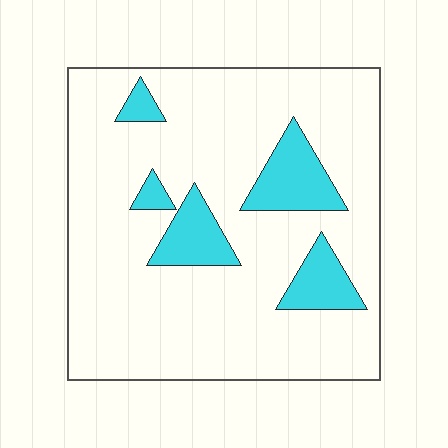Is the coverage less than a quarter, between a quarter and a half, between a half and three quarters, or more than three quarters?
Less than a quarter.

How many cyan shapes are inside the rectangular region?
5.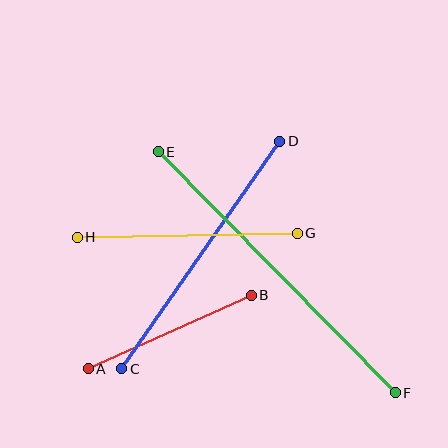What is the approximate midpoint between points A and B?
The midpoint is at approximately (170, 332) pixels.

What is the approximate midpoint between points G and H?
The midpoint is at approximately (187, 235) pixels.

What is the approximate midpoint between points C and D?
The midpoint is at approximately (201, 255) pixels.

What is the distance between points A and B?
The distance is approximately 179 pixels.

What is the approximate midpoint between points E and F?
The midpoint is at approximately (277, 272) pixels.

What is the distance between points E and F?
The distance is approximately 338 pixels.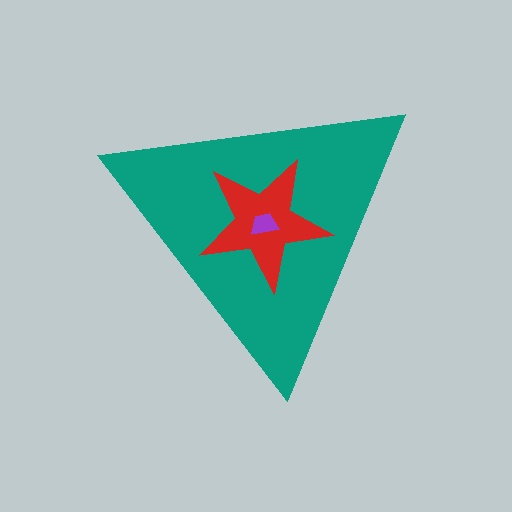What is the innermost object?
The purple trapezoid.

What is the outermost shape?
The teal triangle.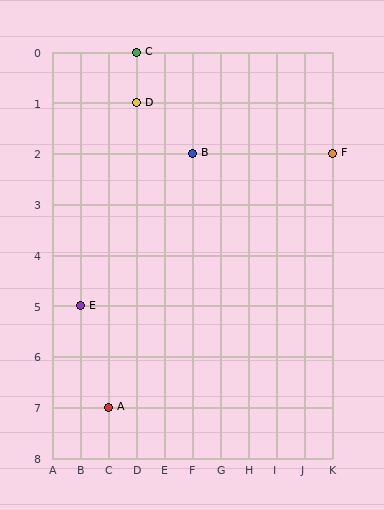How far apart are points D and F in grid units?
Points D and F are 7 columns and 1 row apart (about 7.1 grid units diagonally).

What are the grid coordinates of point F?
Point F is at grid coordinates (K, 2).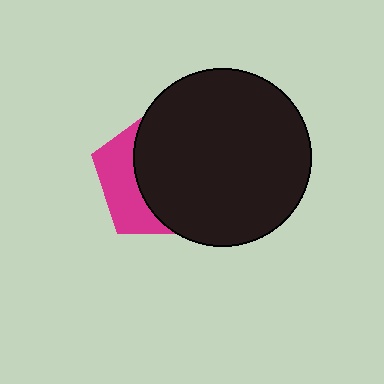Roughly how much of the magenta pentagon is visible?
A small part of it is visible (roughly 33%).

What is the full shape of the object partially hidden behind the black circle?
The partially hidden object is a magenta pentagon.